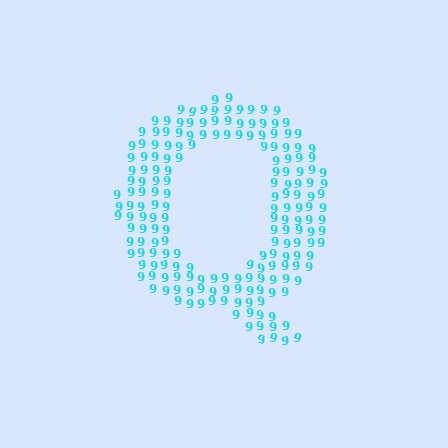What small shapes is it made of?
It is made of small digit 9's.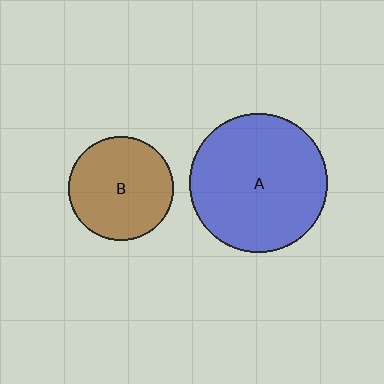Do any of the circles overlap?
No, none of the circles overlap.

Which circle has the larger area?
Circle A (blue).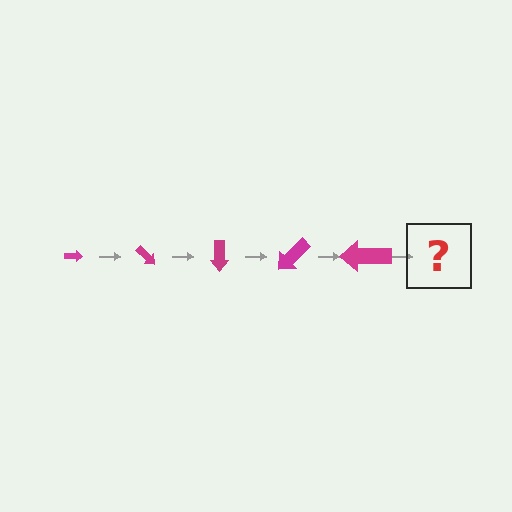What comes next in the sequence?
The next element should be an arrow, larger than the previous one and rotated 225 degrees from the start.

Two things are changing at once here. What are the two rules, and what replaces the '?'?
The two rules are that the arrow grows larger each step and it rotates 45 degrees each step. The '?' should be an arrow, larger than the previous one and rotated 225 degrees from the start.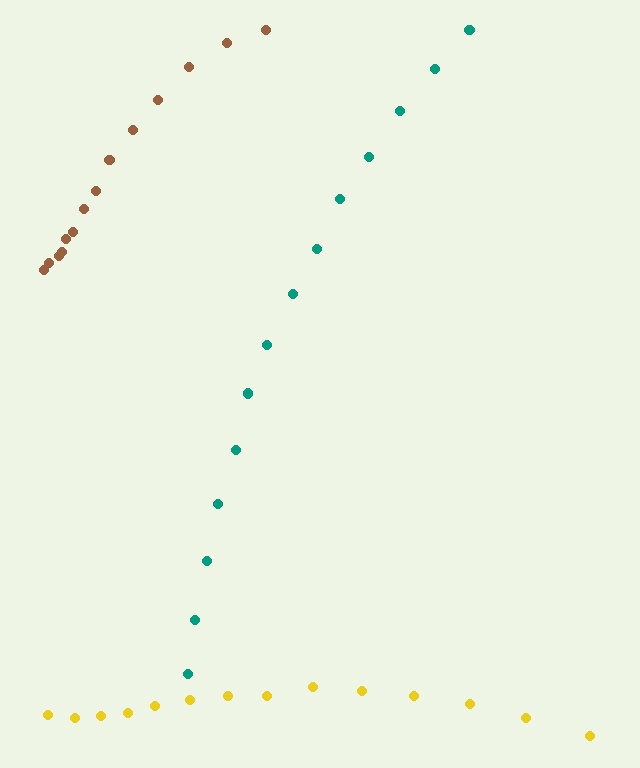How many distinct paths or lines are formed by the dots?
There are 3 distinct paths.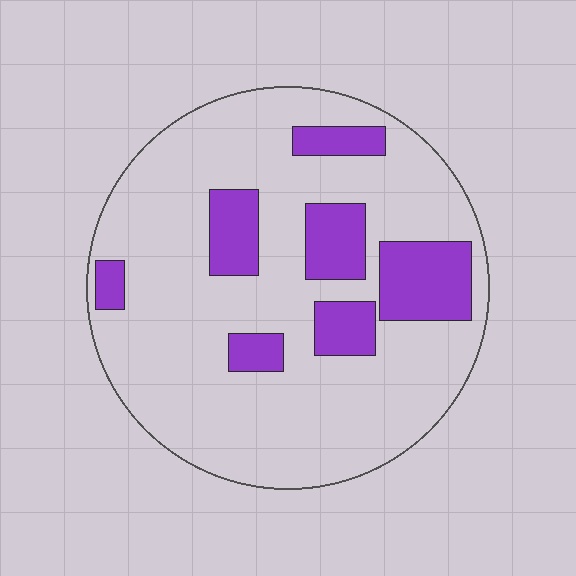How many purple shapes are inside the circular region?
7.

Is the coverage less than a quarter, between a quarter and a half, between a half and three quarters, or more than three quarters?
Less than a quarter.